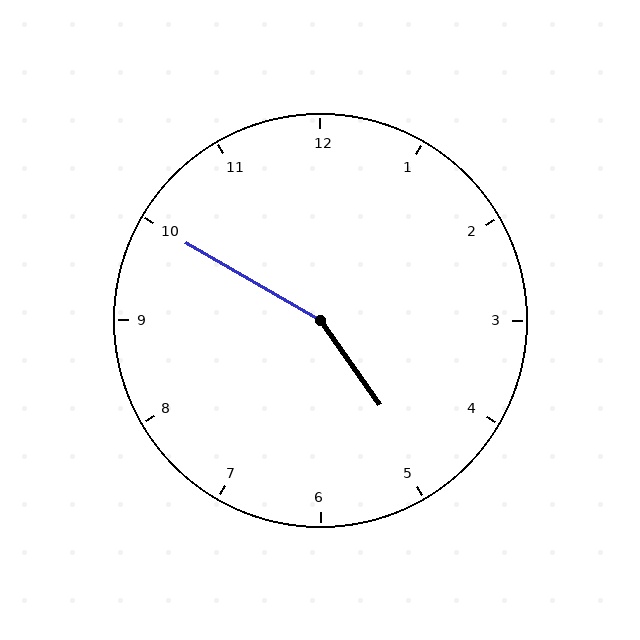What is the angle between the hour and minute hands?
Approximately 155 degrees.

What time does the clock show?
4:50.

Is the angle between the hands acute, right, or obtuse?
It is obtuse.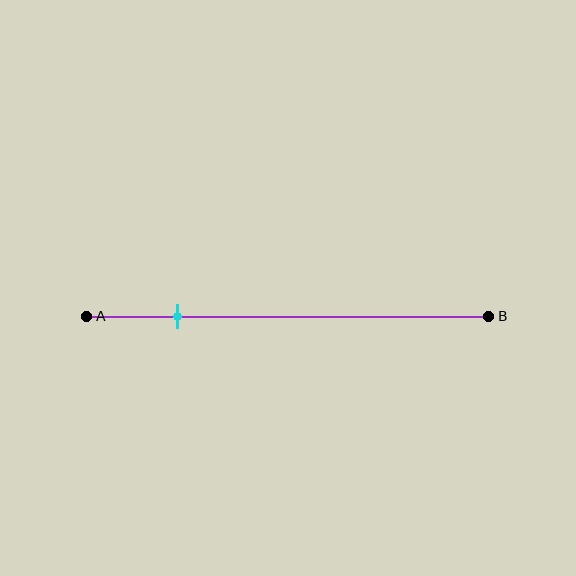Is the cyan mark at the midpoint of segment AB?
No, the mark is at about 25% from A, not at the 50% midpoint.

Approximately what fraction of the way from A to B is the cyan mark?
The cyan mark is approximately 25% of the way from A to B.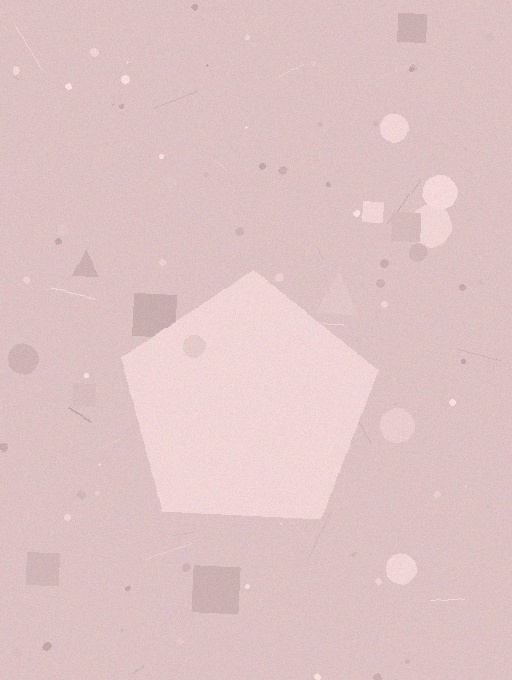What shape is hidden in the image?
A pentagon is hidden in the image.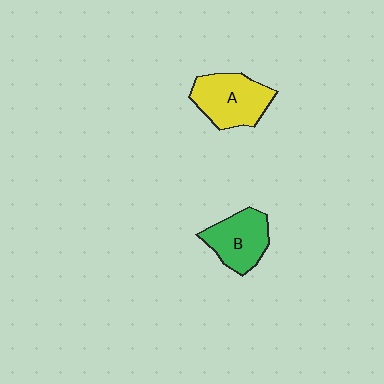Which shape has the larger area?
Shape A (yellow).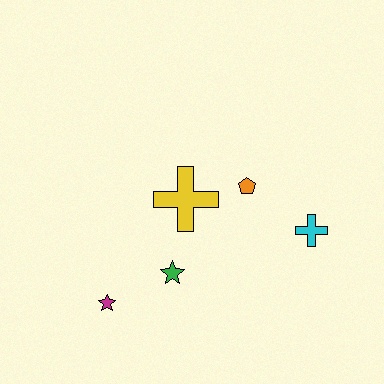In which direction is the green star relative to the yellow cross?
The green star is below the yellow cross.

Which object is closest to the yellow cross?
The orange pentagon is closest to the yellow cross.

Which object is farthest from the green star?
The cyan cross is farthest from the green star.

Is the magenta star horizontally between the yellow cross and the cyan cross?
No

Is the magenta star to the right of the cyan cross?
No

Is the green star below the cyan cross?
Yes